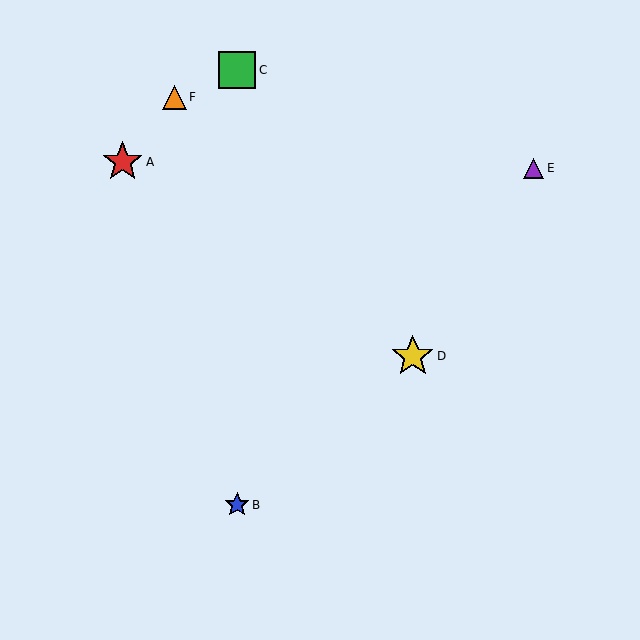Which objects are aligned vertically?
Objects B, C are aligned vertically.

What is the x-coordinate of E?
Object E is at x≈534.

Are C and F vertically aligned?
No, C is at x≈237 and F is at x≈174.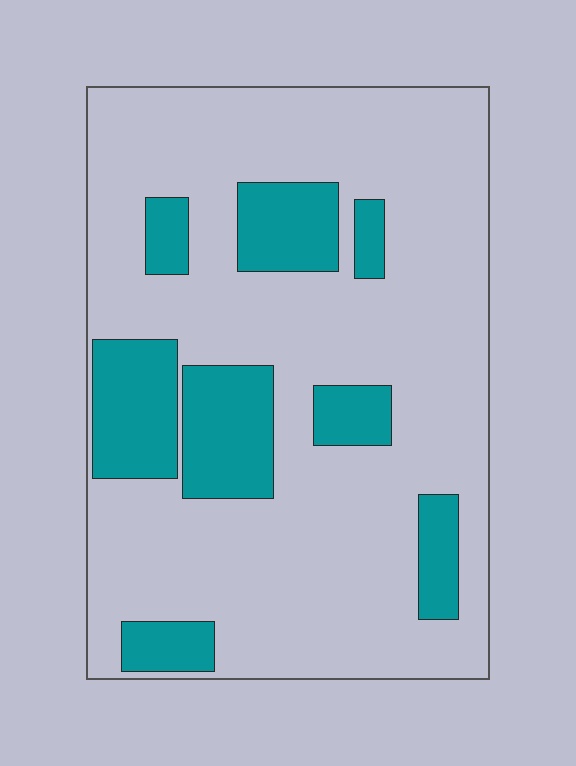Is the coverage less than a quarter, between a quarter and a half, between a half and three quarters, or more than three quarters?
Less than a quarter.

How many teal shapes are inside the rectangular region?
8.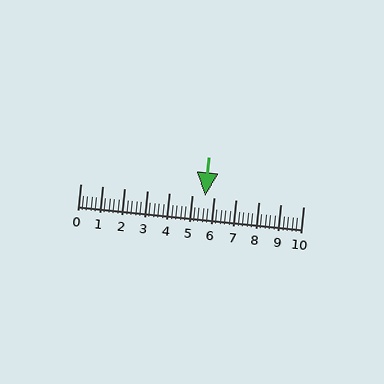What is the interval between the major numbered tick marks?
The major tick marks are spaced 1 units apart.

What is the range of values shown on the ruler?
The ruler shows values from 0 to 10.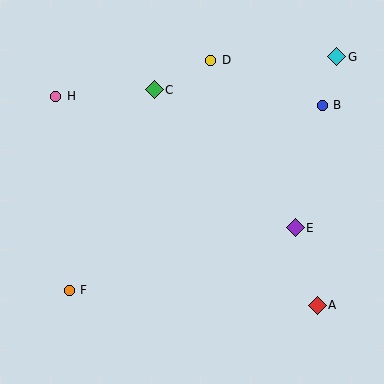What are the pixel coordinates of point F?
Point F is at (69, 290).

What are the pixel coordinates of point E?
Point E is at (295, 228).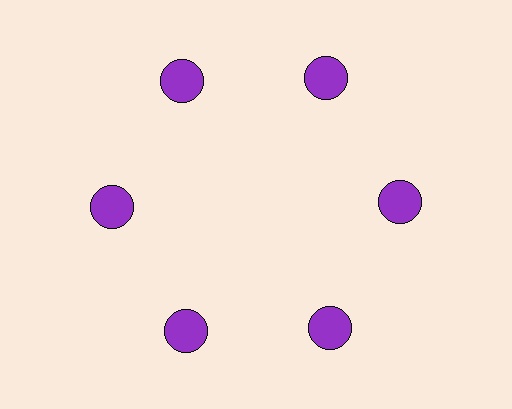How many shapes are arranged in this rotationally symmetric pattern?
There are 6 shapes, arranged in 6 groups of 1.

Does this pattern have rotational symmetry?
Yes, this pattern has 6-fold rotational symmetry. It looks the same after rotating 60 degrees around the center.